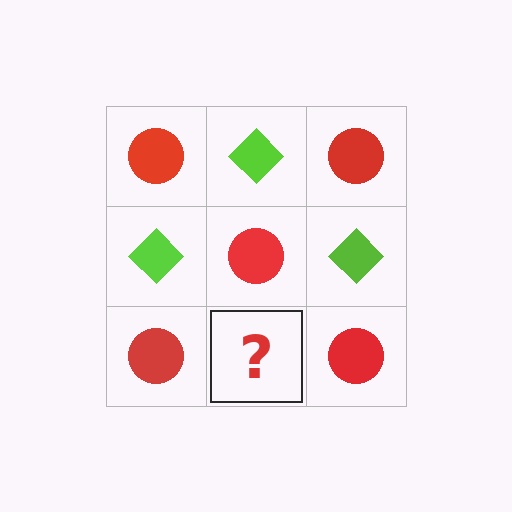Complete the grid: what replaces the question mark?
The question mark should be replaced with a lime diamond.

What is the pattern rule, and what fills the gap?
The rule is that it alternates red circle and lime diamond in a checkerboard pattern. The gap should be filled with a lime diamond.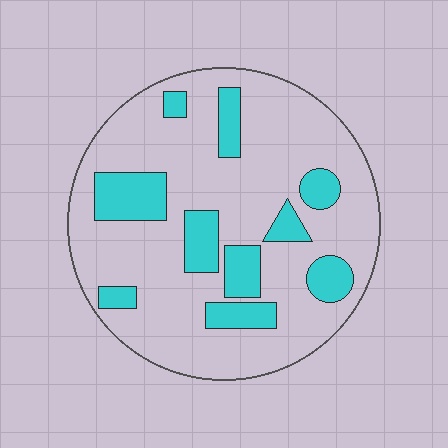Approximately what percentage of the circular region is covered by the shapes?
Approximately 20%.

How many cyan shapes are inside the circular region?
10.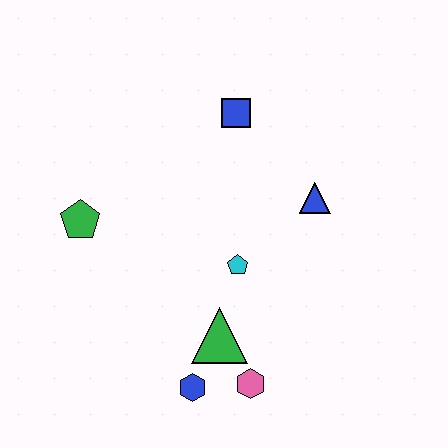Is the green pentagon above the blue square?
No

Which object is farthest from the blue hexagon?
The blue square is farthest from the blue hexagon.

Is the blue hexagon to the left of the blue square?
Yes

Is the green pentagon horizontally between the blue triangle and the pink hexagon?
No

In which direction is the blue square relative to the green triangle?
The blue square is above the green triangle.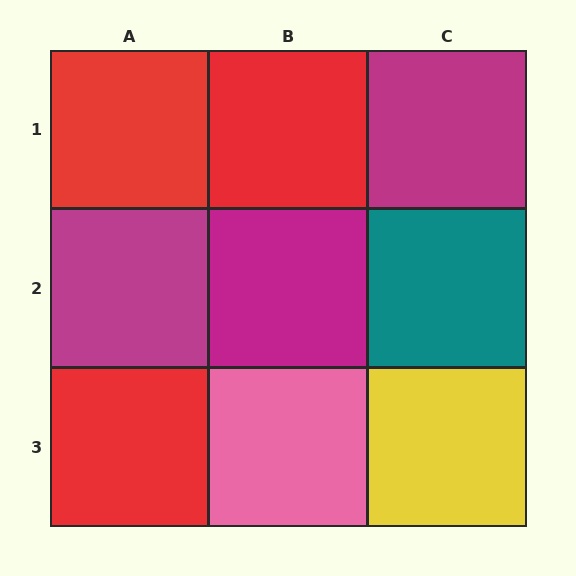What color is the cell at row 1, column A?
Red.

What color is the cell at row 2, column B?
Magenta.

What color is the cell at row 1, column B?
Red.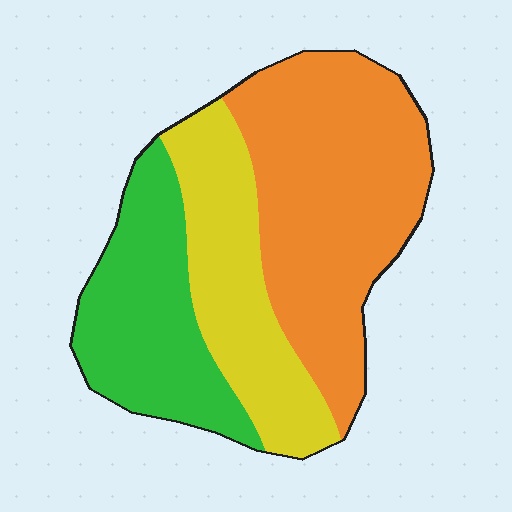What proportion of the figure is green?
Green takes up about one quarter (1/4) of the figure.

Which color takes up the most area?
Orange, at roughly 45%.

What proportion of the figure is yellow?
Yellow covers around 25% of the figure.